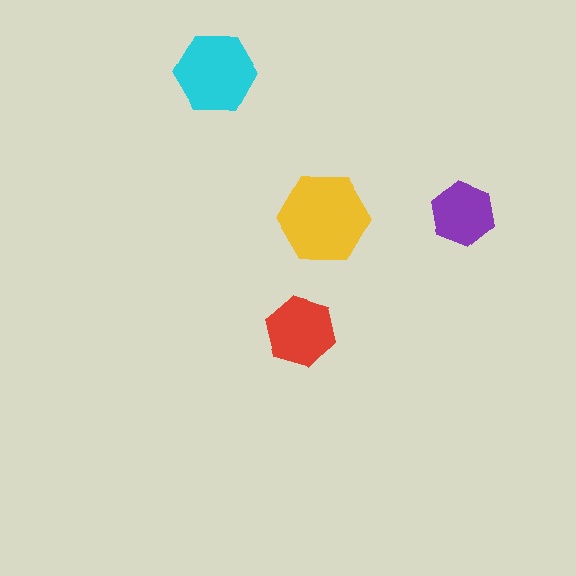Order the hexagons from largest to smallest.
the yellow one, the cyan one, the red one, the purple one.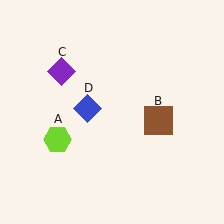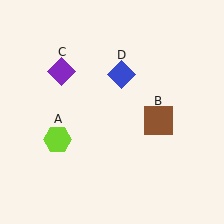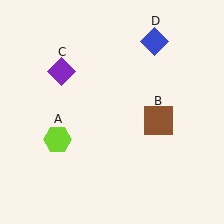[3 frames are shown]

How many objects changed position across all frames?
1 object changed position: blue diamond (object D).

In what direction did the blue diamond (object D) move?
The blue diamond (object D) moved up and to the right.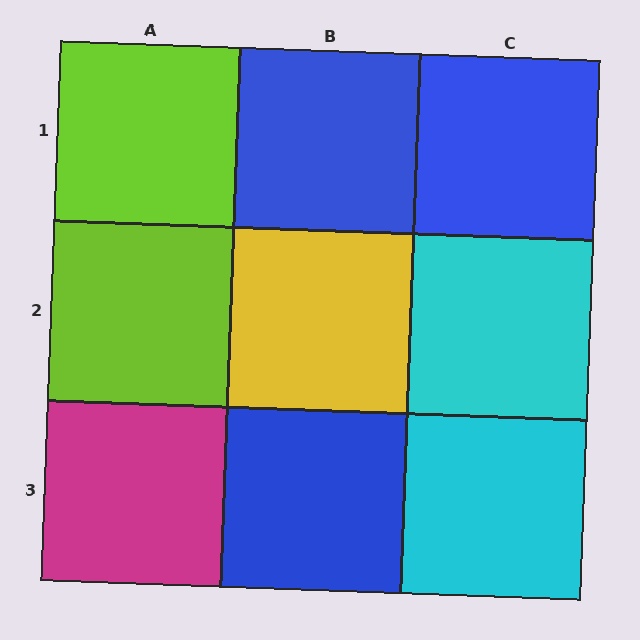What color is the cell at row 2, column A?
Lime.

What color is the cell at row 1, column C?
Blue.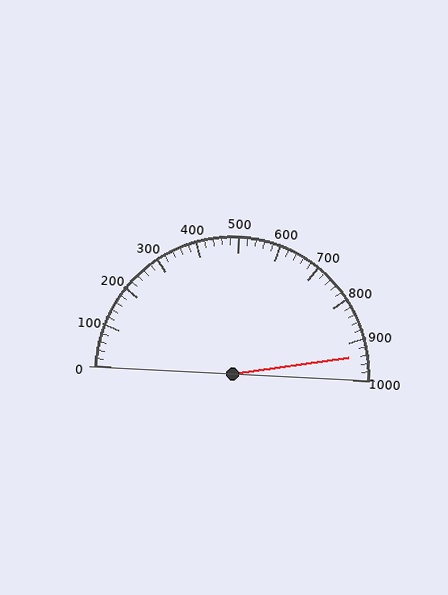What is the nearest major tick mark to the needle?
The nearest major tick mark is 900.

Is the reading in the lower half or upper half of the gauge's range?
The reading is in the upper half of the range (0 to 1000).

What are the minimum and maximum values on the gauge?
The gauge ranges from 0 to 1000.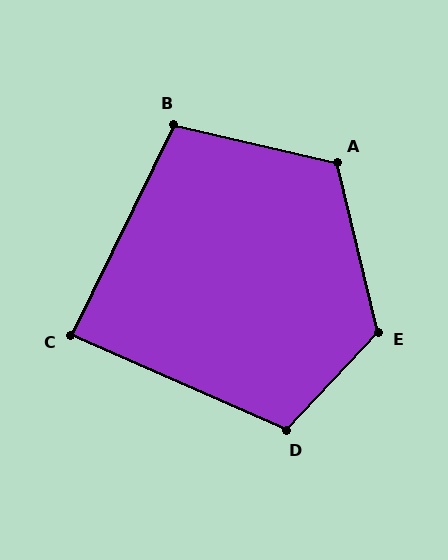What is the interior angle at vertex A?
Approximately 117 degrees (obtuse).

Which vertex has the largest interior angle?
E, at approximately 123 degrees.